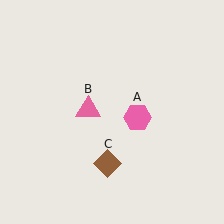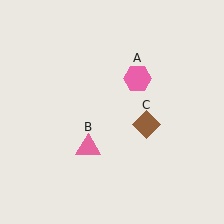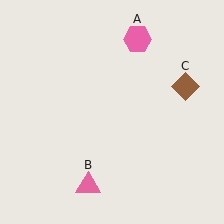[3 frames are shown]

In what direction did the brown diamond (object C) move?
The brown diamond (object C) moved up and to the right.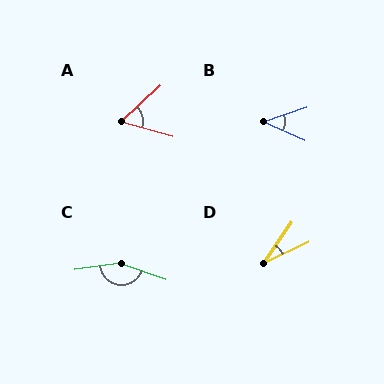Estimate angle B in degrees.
Approximately 42 degrees.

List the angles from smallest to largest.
D (30°), B (42°), A (58°), C (153°).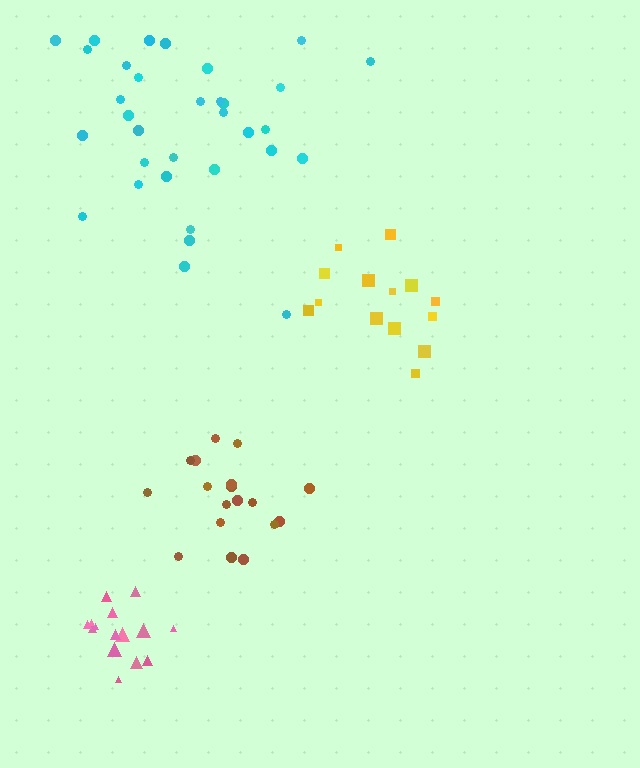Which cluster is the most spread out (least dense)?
Cyan.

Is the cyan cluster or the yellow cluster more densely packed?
Yellow.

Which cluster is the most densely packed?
Pink.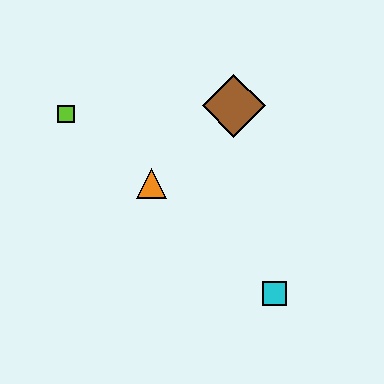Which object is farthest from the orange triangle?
The cyan square is farthest from the orange triangle.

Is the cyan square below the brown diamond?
Yes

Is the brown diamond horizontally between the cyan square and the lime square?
Yes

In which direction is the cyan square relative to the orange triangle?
The cyan square is to the right of the orange triangle.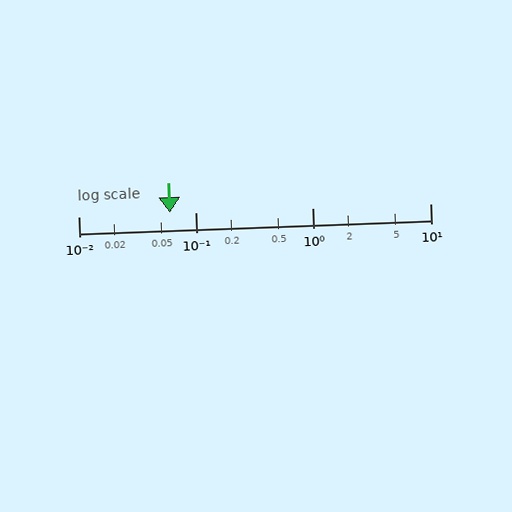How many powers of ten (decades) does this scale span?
The scale spans 3 decades, from 0.01 to 10.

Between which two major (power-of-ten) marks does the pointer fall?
The pointer is between 0.01 and 0.1.